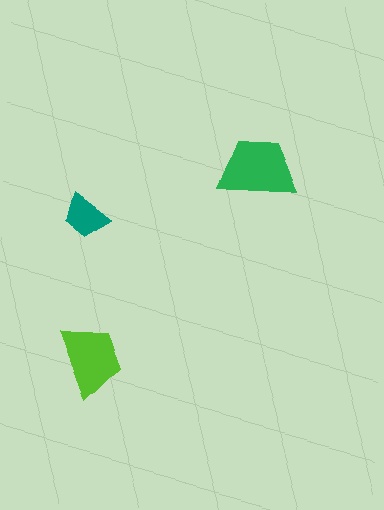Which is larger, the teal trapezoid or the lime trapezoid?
The lime one.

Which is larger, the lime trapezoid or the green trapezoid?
The green one.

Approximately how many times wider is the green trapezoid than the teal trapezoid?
About 1.5 times wider.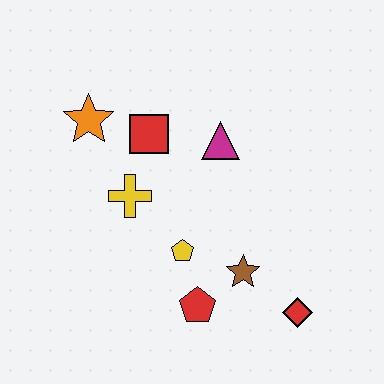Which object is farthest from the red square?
The red diamond is farthest from the red square.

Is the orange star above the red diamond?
Yes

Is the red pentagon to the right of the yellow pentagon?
Yes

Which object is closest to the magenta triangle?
The red square is closest to the magenta triangle.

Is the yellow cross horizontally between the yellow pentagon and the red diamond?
No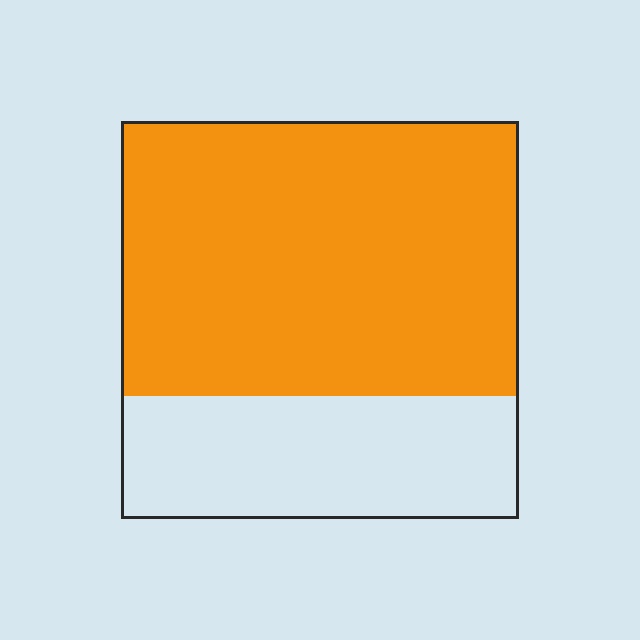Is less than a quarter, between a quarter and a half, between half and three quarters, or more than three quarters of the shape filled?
Between half and three quarters.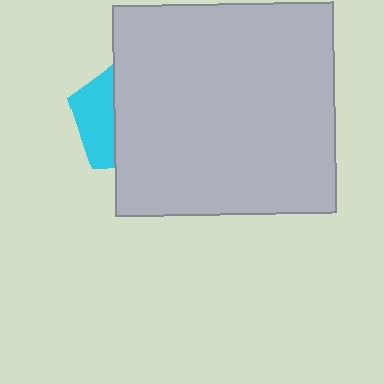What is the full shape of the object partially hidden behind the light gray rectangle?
The partially hidden object is a cyan pentagon.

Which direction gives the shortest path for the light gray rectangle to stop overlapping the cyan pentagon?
Moving right gives the shortest separation.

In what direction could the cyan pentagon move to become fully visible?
The cyan pentagon could move left. That would shift it out from behind the light gray rectangle entirely.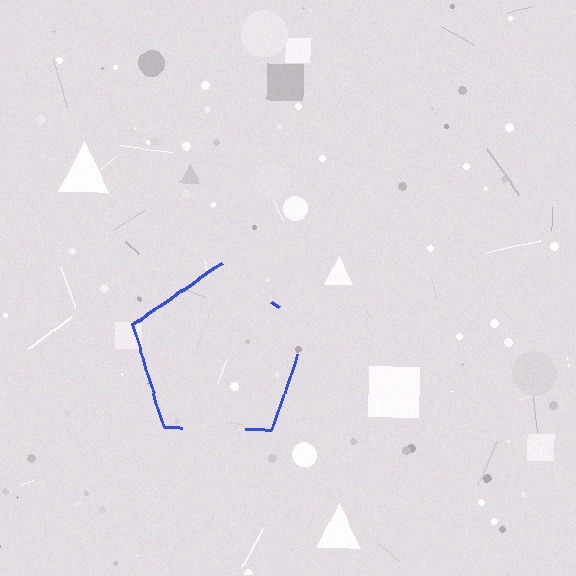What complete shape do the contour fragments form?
The contour fragments form a pentagon.